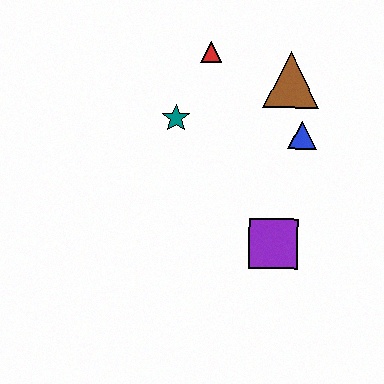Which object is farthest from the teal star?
The purple square is farthest from the teal star.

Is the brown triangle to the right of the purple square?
Yes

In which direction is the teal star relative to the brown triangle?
The teal star is to the left of the brown triangle.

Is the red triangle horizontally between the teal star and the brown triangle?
Yes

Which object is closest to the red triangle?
The teal star is closest to the red triangle.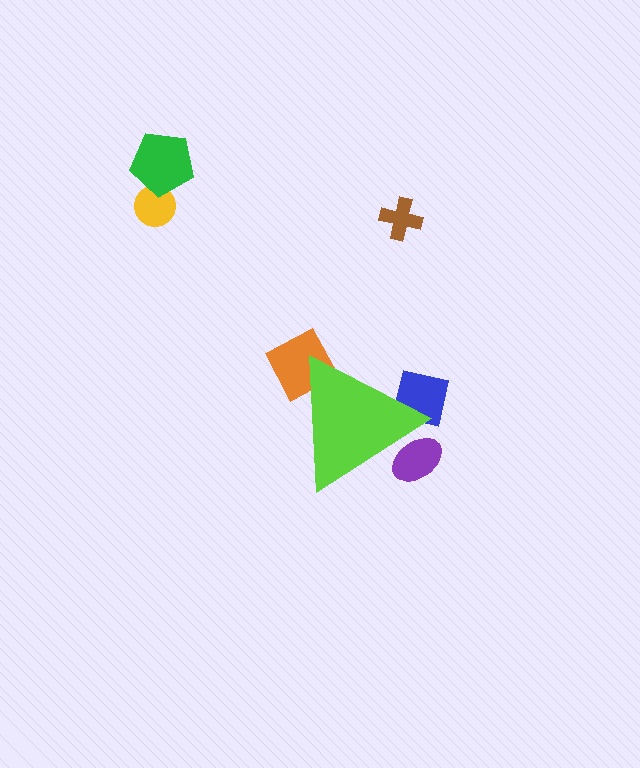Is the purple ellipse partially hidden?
Yes, the purple ellipse is partially hidden behind the lime triangle.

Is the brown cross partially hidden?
No, the brown cross is fully visible.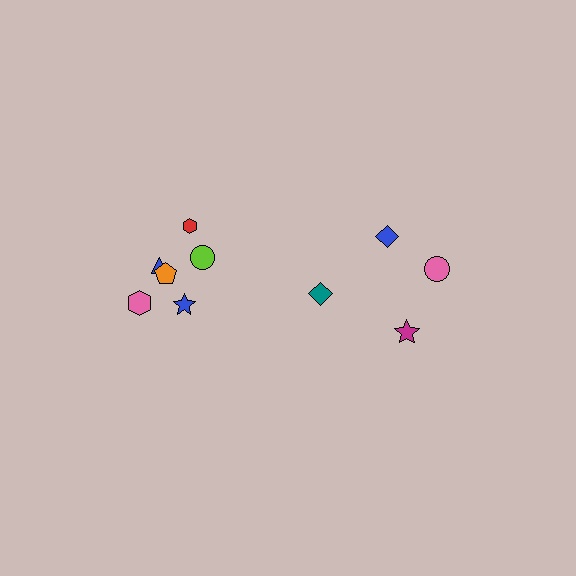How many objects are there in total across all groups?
There are 10 objects.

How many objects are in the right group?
There are 4 objects.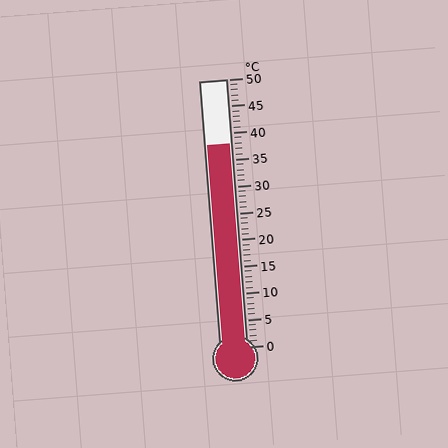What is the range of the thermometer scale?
The thermometer scale ranges from 0°C to 50°C.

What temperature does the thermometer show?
The thermometer shows approximately 38°C.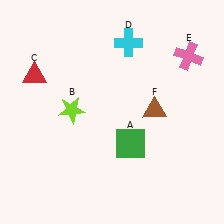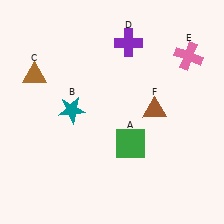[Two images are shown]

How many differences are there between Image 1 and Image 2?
There are 3 differences between the two images.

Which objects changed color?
B changed from lime to teal. C changed from red to brown. D changed from cyan to purple.